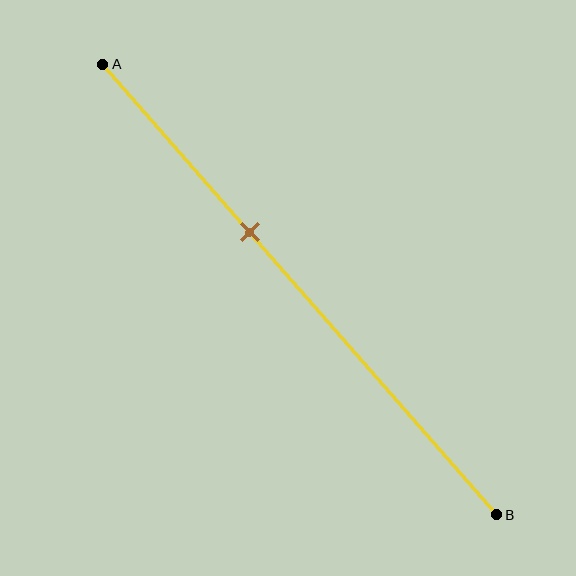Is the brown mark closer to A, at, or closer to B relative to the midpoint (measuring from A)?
The brown mark is closer to point A than the midpoint of segment AB.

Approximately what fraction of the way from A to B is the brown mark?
The brown mark is approximately 35% of the way from A to B.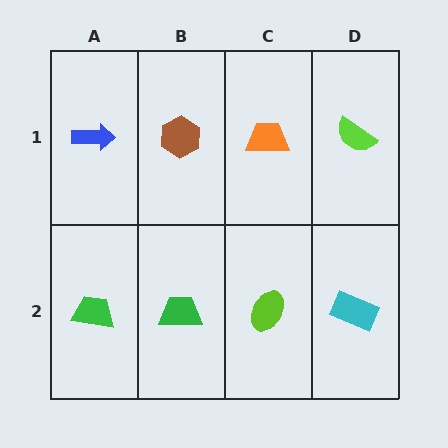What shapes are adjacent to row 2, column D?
A lime semicircle (row 1, column D), a lime ellipse (row 2, column C).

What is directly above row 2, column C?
An orange trapezoid.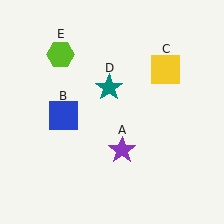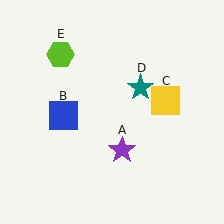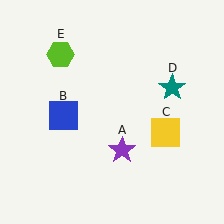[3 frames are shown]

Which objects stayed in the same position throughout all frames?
Purple star (object A) and blue square (object B) and lime hexagon (object E) remained stationary.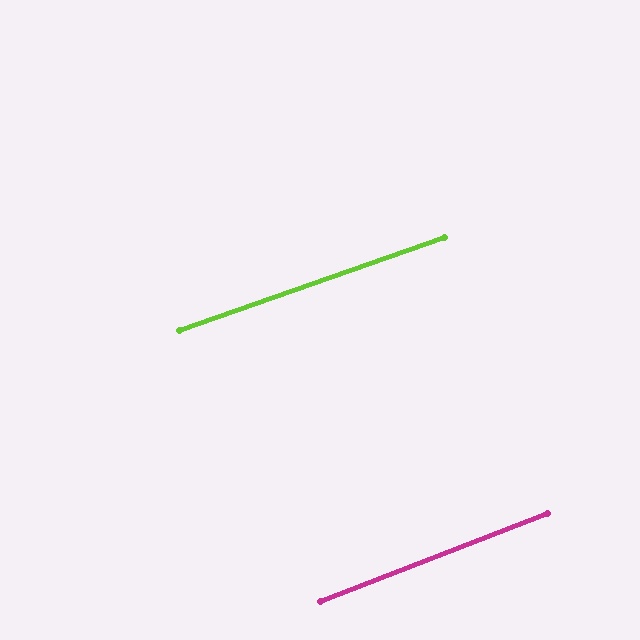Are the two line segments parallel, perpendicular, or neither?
Parallel — their directions differ by only 1.5°.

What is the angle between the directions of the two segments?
Approximately 2 degrees.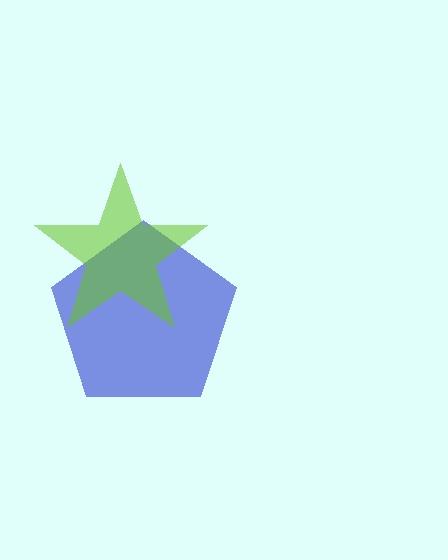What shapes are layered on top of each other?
The layered shapes are: a blue pentagon, a lime star.